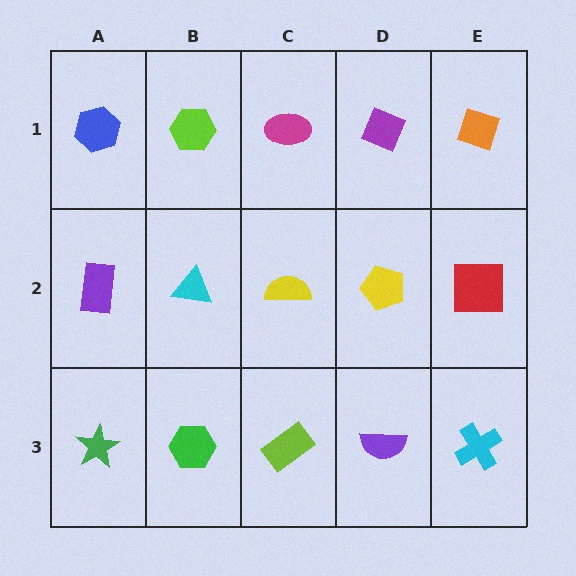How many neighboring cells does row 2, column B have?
4.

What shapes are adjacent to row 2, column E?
An orange diamond (row 1, column E), a cyan cross (row 3, column E), a yellow pentagon (row 2, column D).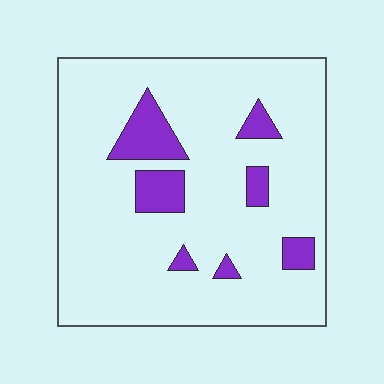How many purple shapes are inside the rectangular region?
7.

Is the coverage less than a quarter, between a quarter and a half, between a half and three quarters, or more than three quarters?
Less than a quarter.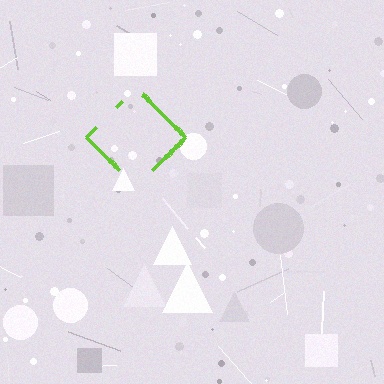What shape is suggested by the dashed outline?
The dashed outline suggests a diamond.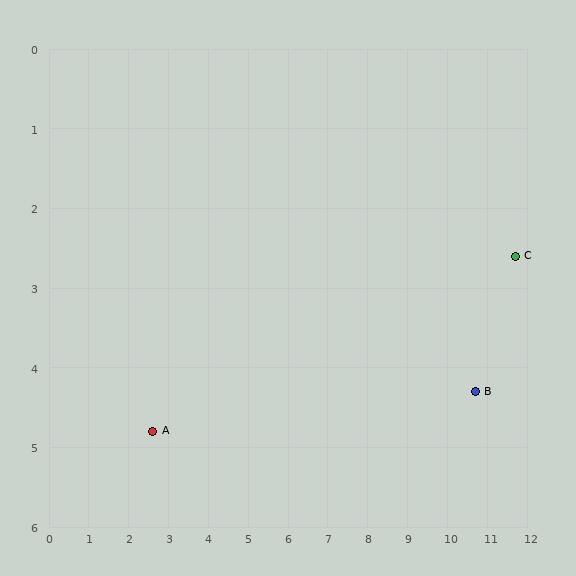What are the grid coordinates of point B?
Point B is at approximately (10.7, 4.3).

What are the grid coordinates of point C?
Point C is at approximately (11.7, 2.6).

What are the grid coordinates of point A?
Point A is at approximately (2.6, 4.8).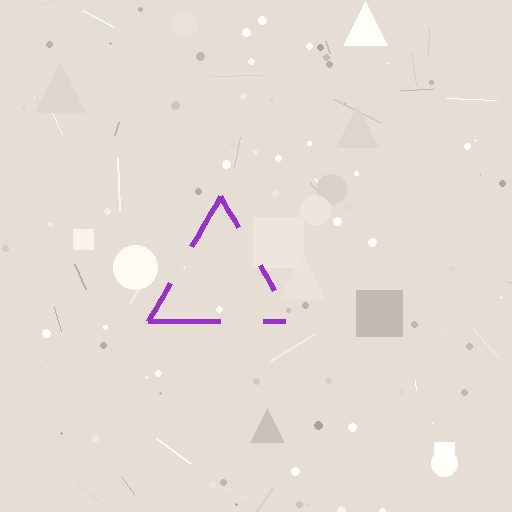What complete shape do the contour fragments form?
The contour fragments form a triangle.